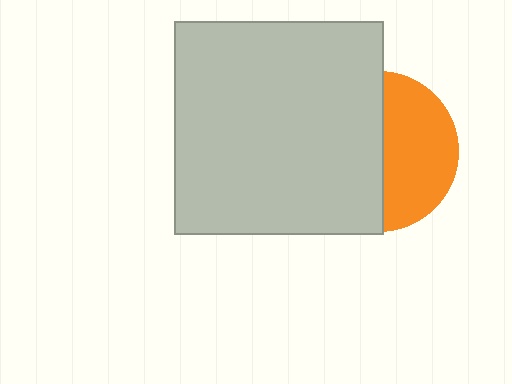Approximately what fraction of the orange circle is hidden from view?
Roughly 54% of the orange circle is hidden behind the light gray rectangle.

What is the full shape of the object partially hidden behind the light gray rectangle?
The partially hidden object is an orange circle.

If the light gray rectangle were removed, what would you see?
You would see the complete orange circle.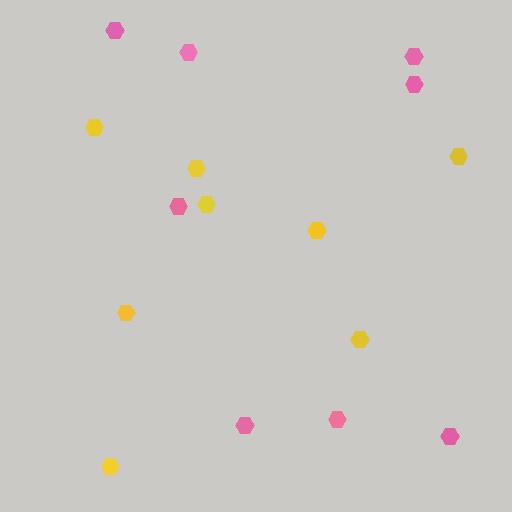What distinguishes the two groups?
There are 2 groups: one group of yellow hexagons (8) and one group of pink hexagons (8).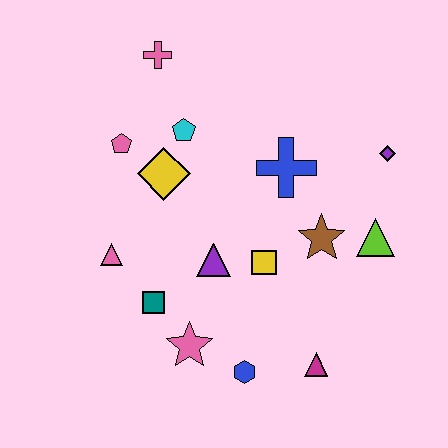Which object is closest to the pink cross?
The cyan pentagon is closest to the pink cross.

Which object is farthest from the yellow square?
The pink cross is farthest from the yellow square.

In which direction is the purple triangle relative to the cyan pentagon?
The purple triangle is below the cyan pentagon.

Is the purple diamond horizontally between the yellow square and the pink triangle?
No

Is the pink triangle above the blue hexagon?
Yes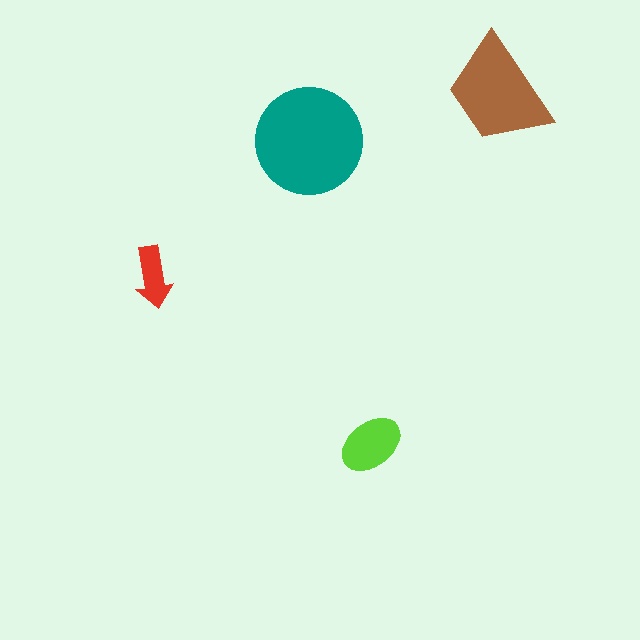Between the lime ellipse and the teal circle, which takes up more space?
The teal circle.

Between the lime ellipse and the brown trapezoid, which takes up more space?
The brown trapezoid.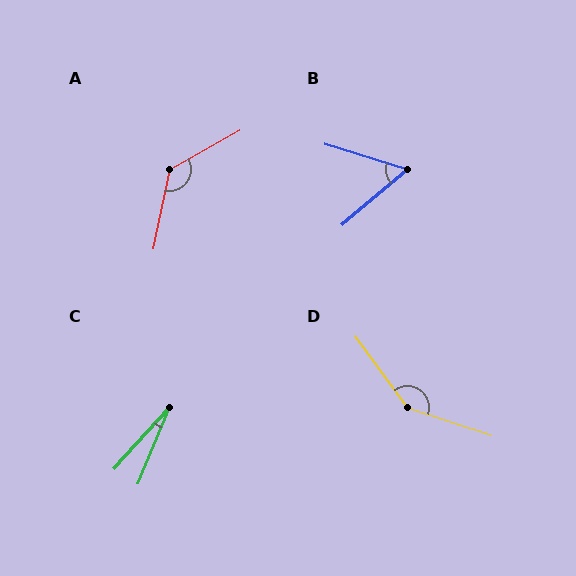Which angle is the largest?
D, at approximately 145 degrees.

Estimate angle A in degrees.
Approximately 131 degrees.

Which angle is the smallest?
C, at approximately 20 degrees.